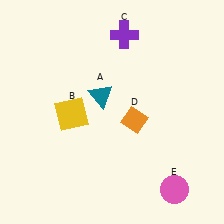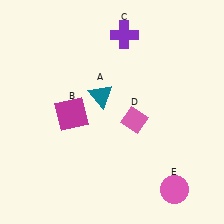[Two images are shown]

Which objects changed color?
B changed from yellow to magenta. D changed from orange to pink.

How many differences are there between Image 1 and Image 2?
There are 2 differences between the two images.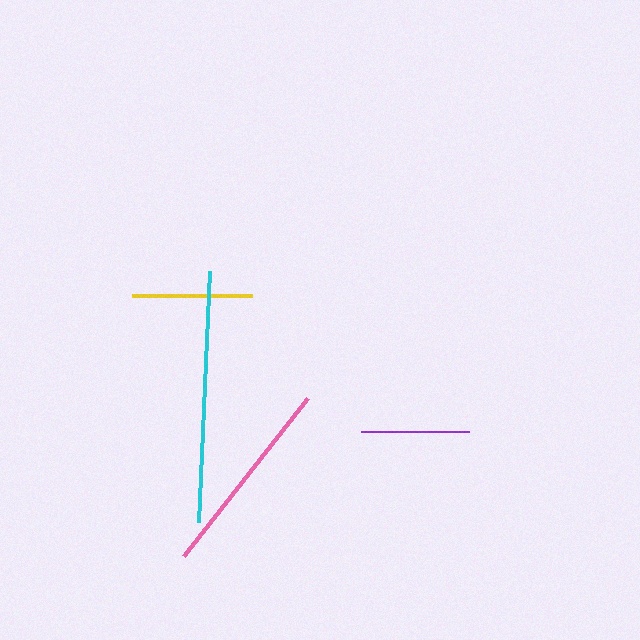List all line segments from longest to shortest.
From longest to shortest: cyan, pink, yellow, purple.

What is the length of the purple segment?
The purple segment is approximately 109 pixels long.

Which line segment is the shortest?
The purple line is the shortest at approximately 109 pixels.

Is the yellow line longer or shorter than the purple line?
The yellow line is longer than the purple line.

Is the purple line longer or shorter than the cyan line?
The cyan line is longer than the purple line.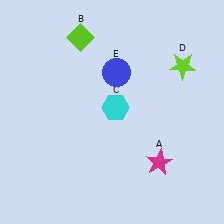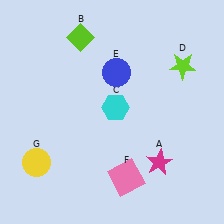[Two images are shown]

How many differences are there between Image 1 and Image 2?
There are 2 differences between the two images.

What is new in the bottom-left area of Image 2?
A yellow circle (G) was added in the bottom-left area of Image 2.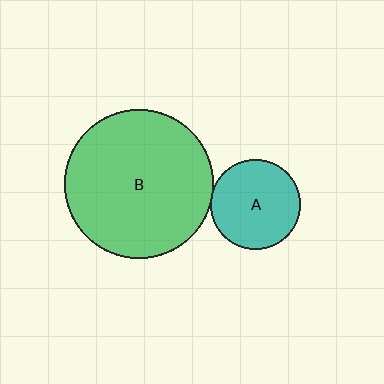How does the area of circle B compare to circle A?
Approximately 2.7 times.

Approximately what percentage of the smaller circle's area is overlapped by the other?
Approximately 5%.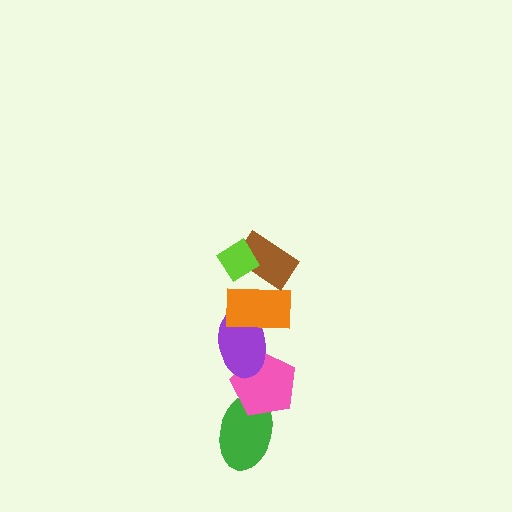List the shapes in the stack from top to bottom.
From top to bottom: the lime diamond, the brown rectangle, the orange rectangle, the purple ellipse, the pink pentagon, the green ellipse.